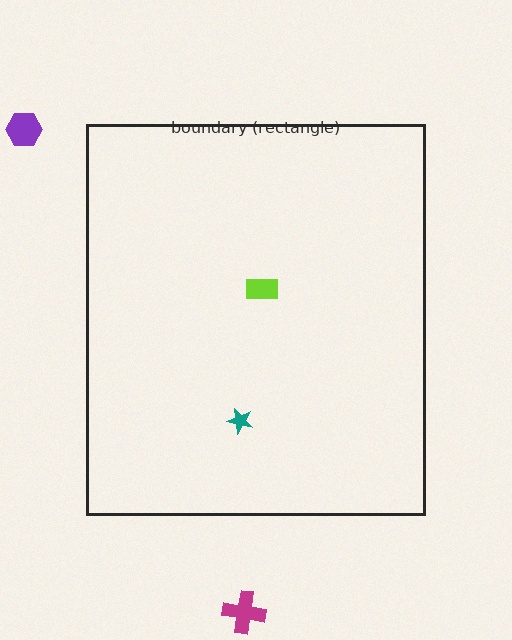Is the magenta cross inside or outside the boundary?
Outside.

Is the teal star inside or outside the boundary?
Inside.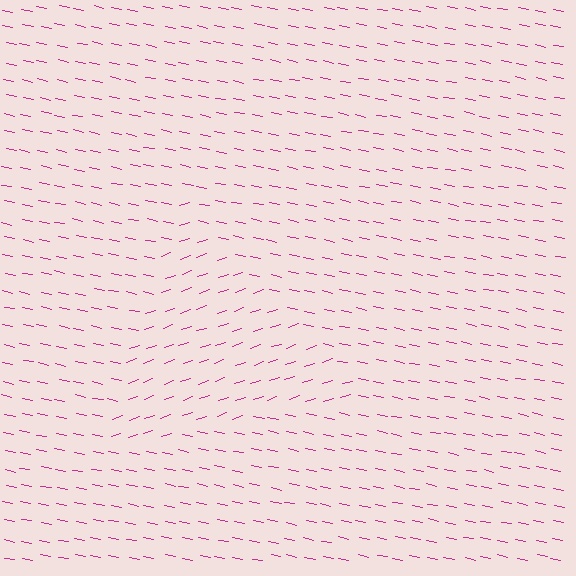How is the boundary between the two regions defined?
The boundary is defined purely by a change in line orientation (approximately 31 degrees difference). All lines are the same color and thickness.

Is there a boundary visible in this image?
Yes, there is a texture boundary formed by a change in line orientation.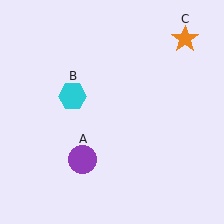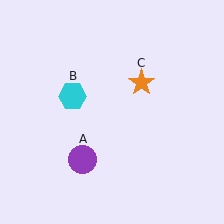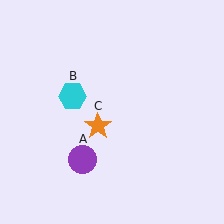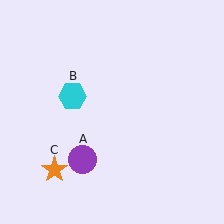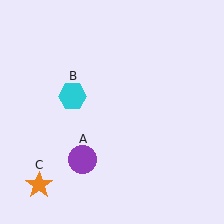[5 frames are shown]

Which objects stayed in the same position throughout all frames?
Purple circle (object A) and cyan hexagon (object B) remained stationary.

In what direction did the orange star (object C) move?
The orange star (object C) moved down and to the left.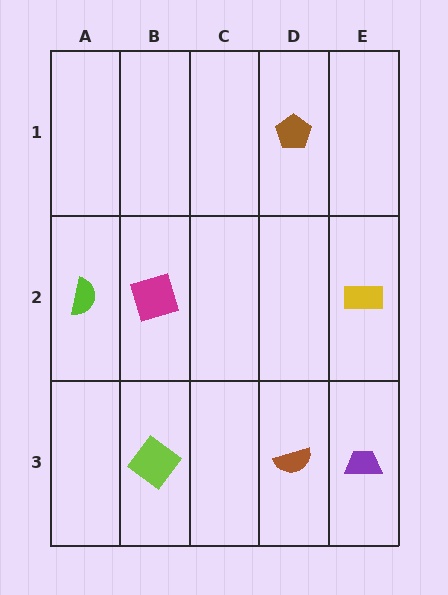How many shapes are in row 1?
1 shape.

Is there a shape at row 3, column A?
No, that cell is empty.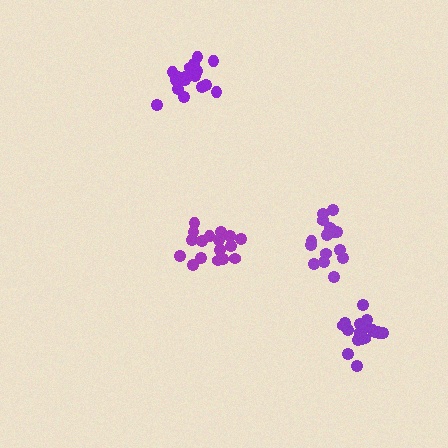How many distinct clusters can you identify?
There are 4 distinct clusters.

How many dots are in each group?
Group 1: 17 dots, Group 2: 17 dots, Group 3: 18 dots, Group 4: 16 dots (68 total).